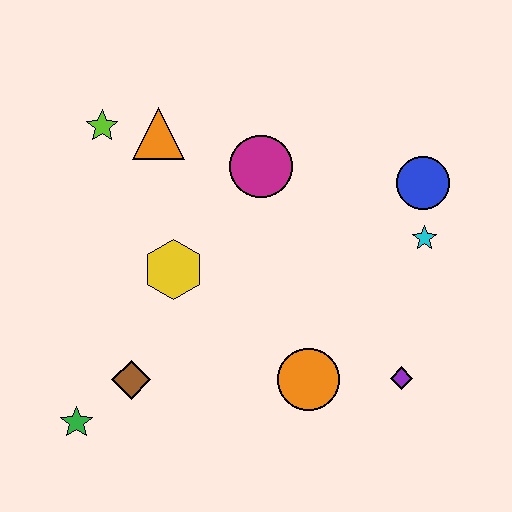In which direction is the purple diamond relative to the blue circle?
The purple diamond is below the blue circle.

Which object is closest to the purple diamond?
The orange circle is closest to the purple diamond.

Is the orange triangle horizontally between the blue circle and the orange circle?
No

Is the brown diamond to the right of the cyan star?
No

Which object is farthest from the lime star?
The purple diamond is farthest from the lime star.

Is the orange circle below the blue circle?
Yes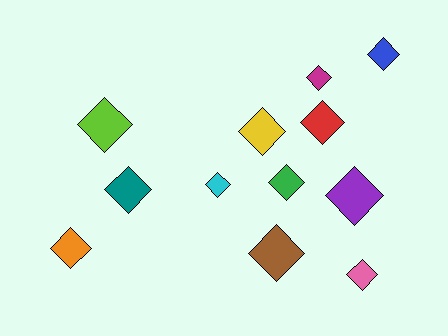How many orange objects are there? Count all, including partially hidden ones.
There is 1 orange object.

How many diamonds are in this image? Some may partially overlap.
There are 12 diamonds.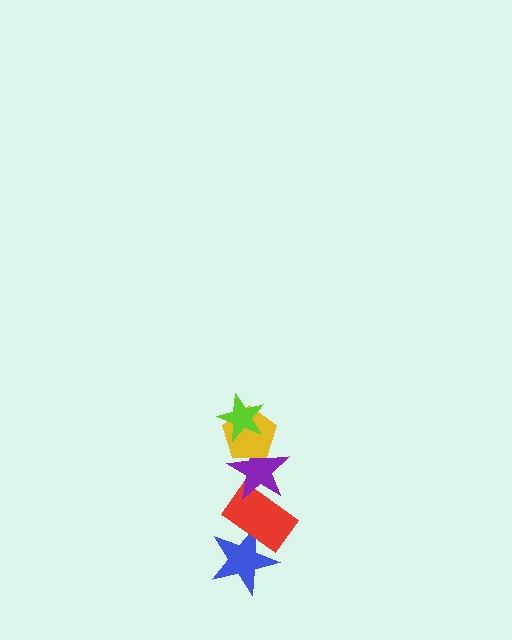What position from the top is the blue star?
The blue star is 5th from the top.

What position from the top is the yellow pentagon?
The yellow pentagon is 2nd from the top.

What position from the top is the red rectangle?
The red rectangle is 4th from the top.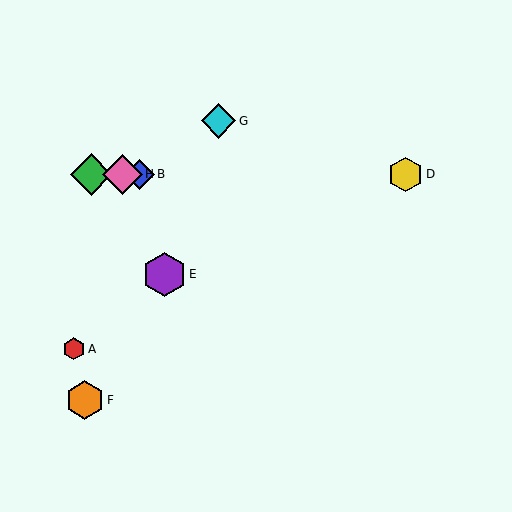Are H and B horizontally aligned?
Yes, both are at y≈174.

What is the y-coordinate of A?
Object A is at y≈349.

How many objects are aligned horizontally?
4 objects (B, C, D, H) are aligned horizontally.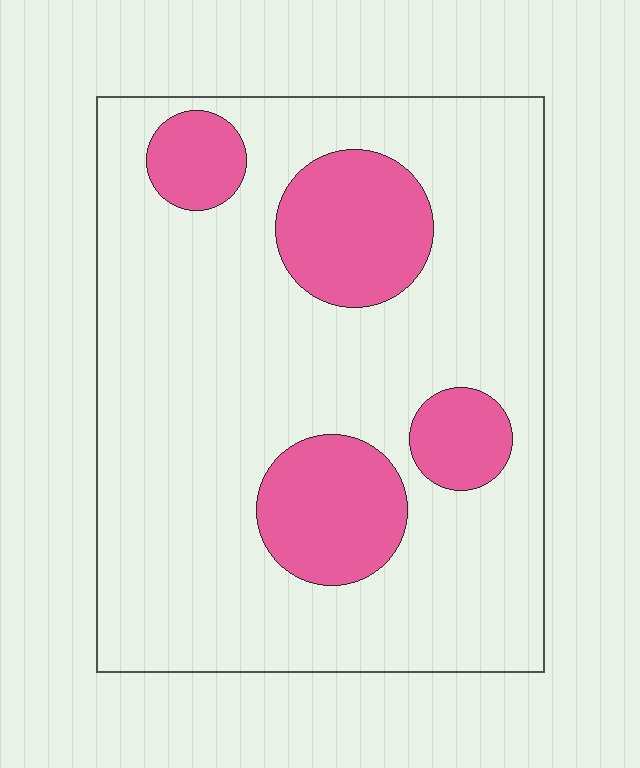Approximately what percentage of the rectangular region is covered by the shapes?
Approximately 20%.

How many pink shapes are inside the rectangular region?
4.